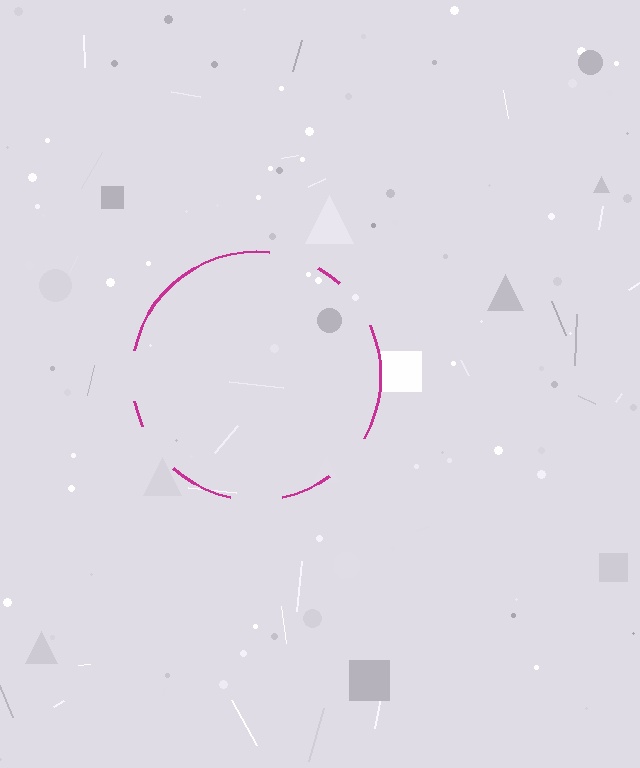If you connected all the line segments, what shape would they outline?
They would outline a circle.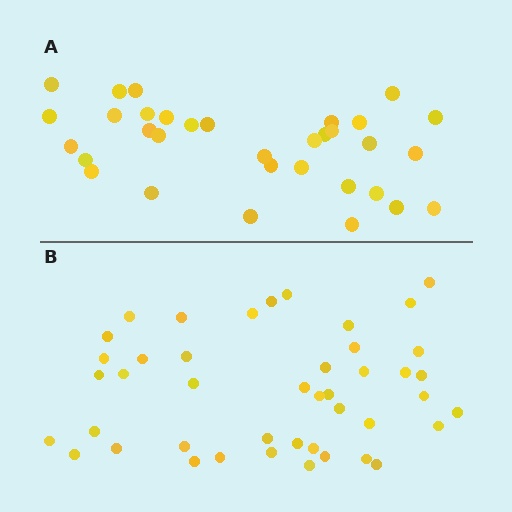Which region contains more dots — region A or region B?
Region B (the bottom region) has more dots.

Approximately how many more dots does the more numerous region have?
Region B has roughly 12 or so more dots than region A.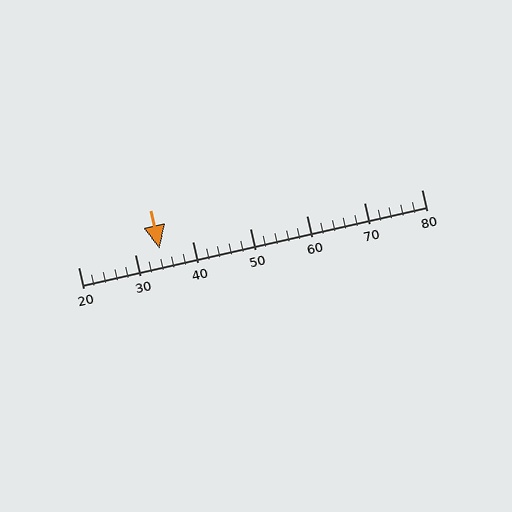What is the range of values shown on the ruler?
The ruler shows values from 20 to 80.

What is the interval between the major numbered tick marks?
The major tick marks are spaced 10 units apart.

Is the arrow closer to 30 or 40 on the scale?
The arrow is closer to 30.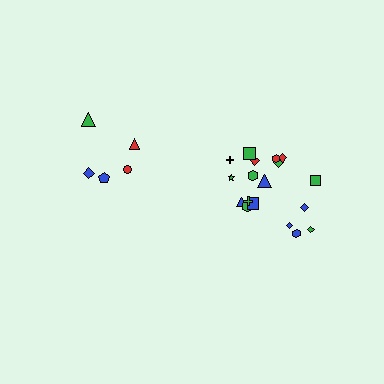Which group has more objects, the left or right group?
The right group.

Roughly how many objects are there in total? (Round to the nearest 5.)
Roughly 25 objects in total.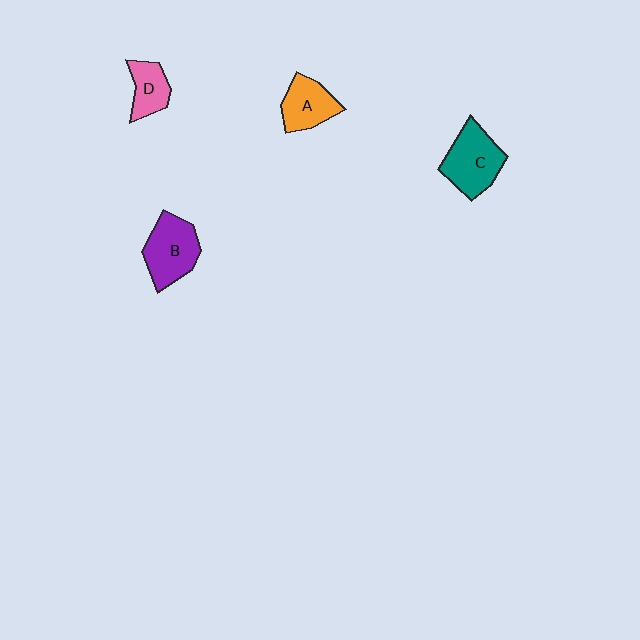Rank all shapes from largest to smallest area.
From largest to smallest: C (teal), B (purple), A (orange), D (pink).